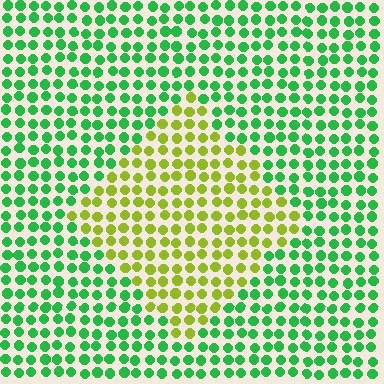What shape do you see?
I see a diamond.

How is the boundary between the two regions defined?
The boundary is defined purely by a slight shift in hue (about 57 degrees). Spacing, size, and orientation are identical on both sides.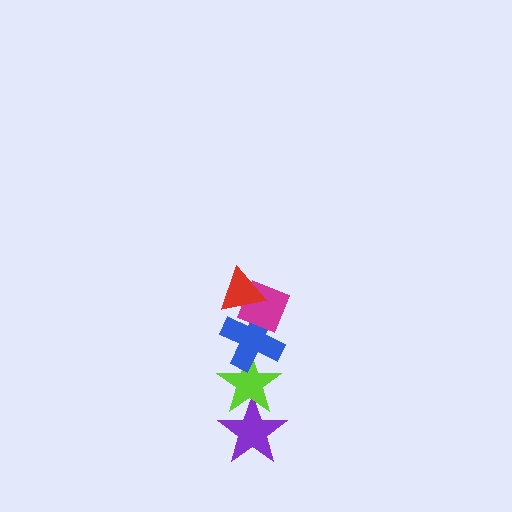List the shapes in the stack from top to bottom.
From top to bottom: the red triangle, the magenta diamond, the blue cross, the lime star, the purple star.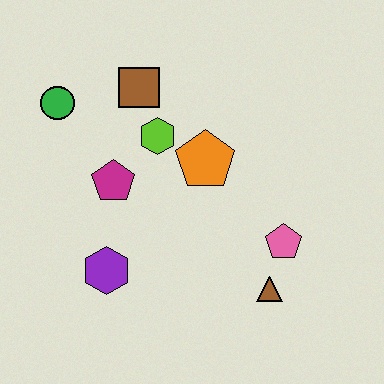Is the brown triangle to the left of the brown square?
No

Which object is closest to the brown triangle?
The pink pentagon is closest to the brown triangle.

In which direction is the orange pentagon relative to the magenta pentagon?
The orange pentagon is to the right of the magenta pentagon.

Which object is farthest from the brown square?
The brown triangle is farthest from the brown square.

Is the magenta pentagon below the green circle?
Yes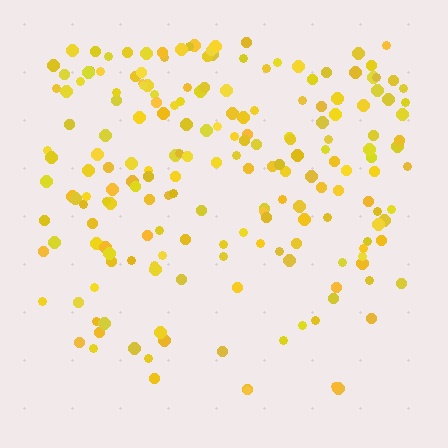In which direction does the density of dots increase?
From bottom to top, with the top side densest.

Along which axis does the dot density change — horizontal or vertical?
Vertical.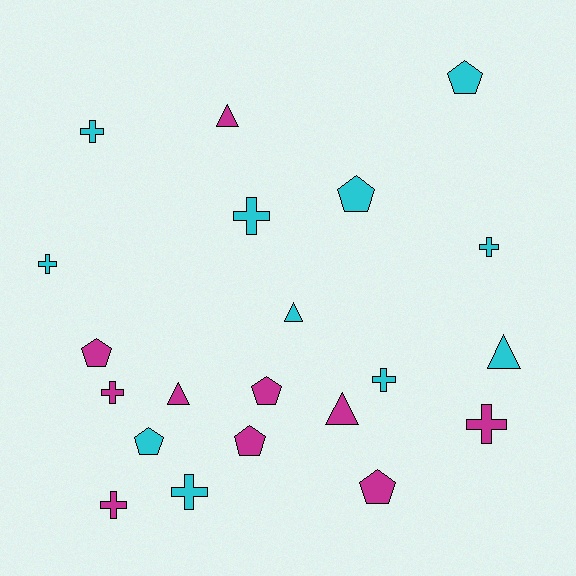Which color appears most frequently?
Cyan, with 11 objects.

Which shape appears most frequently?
Cross, with 9 objects.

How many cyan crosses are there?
There are 6 cyan crosses.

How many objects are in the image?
There are 21 objects.